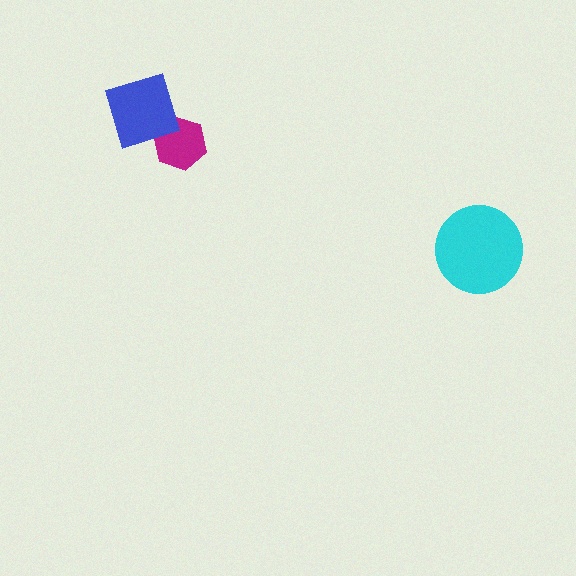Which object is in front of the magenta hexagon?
The blue diamond is in front of the magenta hexagon.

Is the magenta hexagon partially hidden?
Yes, it is partially covered by another shape.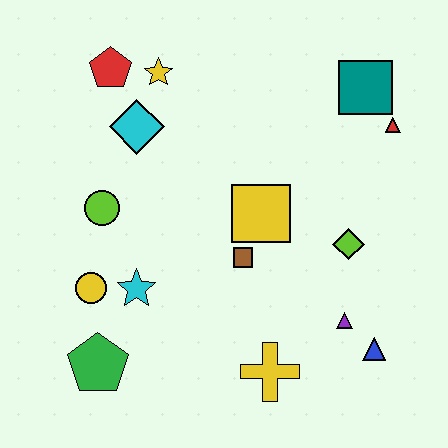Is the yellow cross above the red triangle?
No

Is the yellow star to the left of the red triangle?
Yes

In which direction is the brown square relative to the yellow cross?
The brown square is above the yellow cross.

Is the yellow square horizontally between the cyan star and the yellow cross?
Yes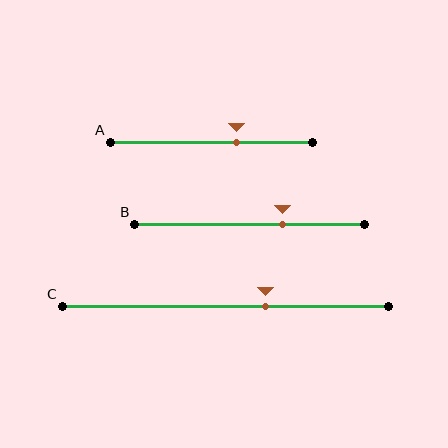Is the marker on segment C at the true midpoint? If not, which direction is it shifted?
No, the marker on segment C is shifted to the right by about 12% of the segment length.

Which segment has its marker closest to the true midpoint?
Segment C has its marker closest to the true midpoint.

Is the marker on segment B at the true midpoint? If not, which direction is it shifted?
No, the marker on segment B is shifted to the right by about 14% of the segment length.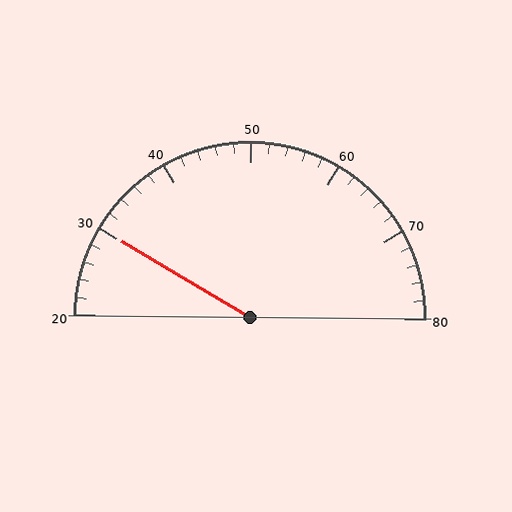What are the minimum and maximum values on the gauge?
The gauge ranges from 20 to 80.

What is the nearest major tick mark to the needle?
The nearest major tick mark is 30.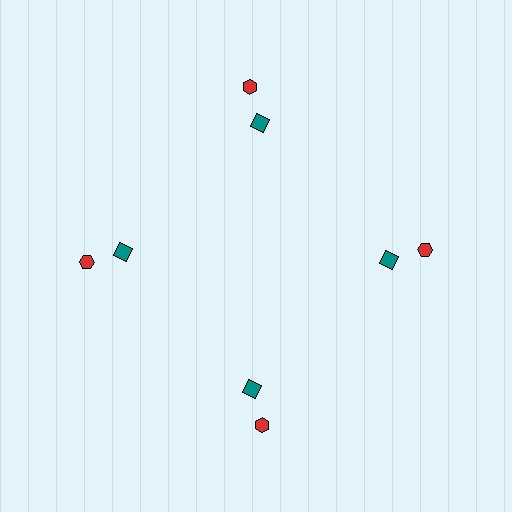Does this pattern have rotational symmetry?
Yes, this pattern has 4-fold rotational symmetry. It looks the same after rotating 90 degrees around the center.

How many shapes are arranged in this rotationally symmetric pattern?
There are 8 shapes, arranged in 4 groups of 2.